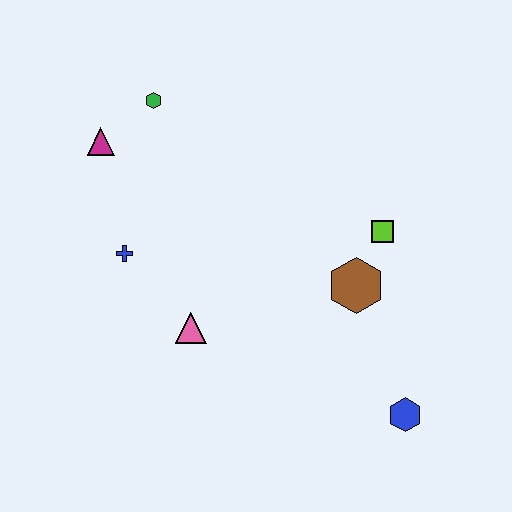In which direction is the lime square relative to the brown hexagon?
The lime square is above the brown hexagon.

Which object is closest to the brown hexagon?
The lime square is closest to the brown hexagon.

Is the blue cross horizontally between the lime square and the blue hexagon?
No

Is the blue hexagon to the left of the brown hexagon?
No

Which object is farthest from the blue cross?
The blue hexagon is farthest from the blue cross.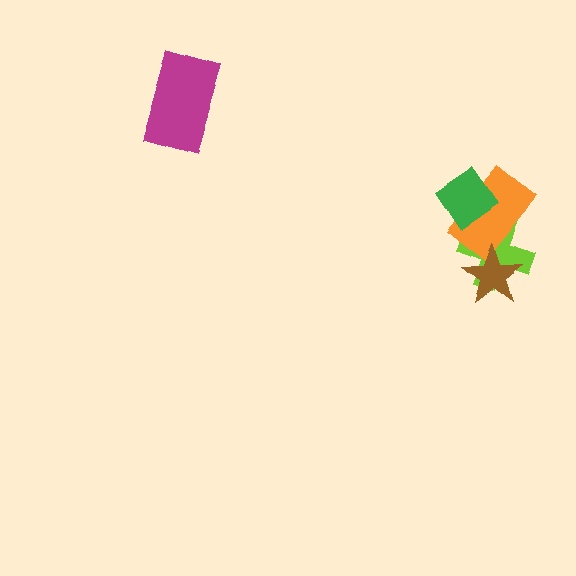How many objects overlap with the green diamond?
2 objects overlap with the green diamond.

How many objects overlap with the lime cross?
3 objects overlap with the lime cross.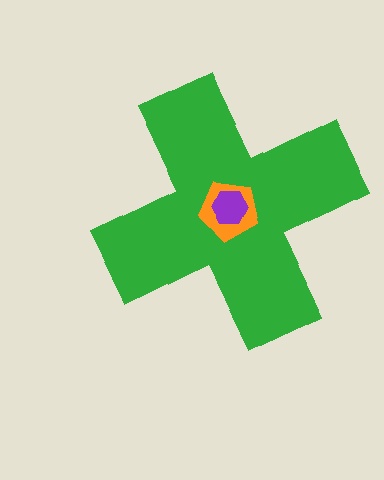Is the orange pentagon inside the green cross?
Yes.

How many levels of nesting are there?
3.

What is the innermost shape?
The purple hexagon.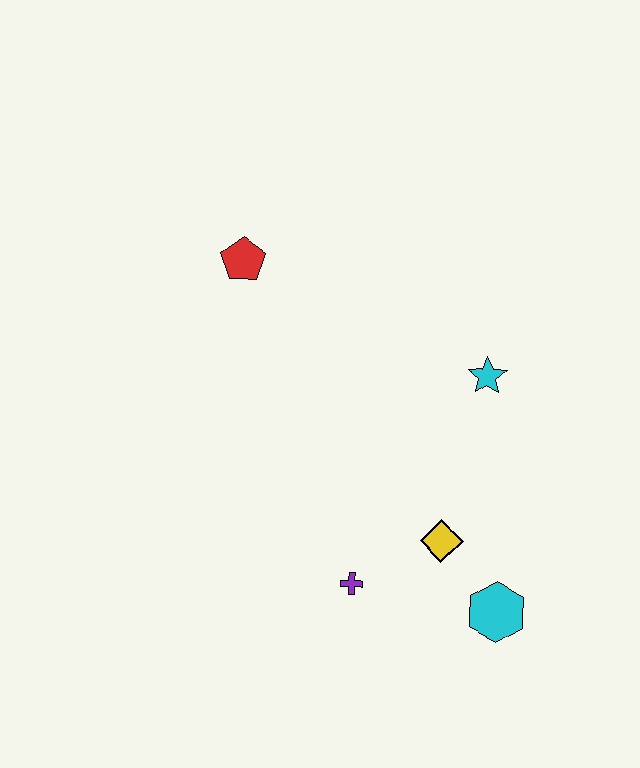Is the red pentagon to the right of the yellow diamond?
No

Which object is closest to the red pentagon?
The cyan star is closest to the red pentagon.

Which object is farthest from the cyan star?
The red pentagon is farthest from the cyan star.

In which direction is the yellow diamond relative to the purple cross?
The yellow diamond is to the right of the purple cross.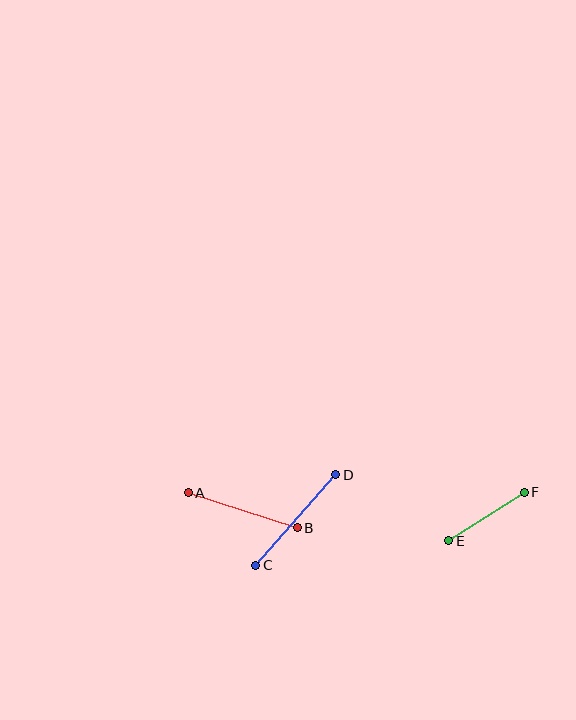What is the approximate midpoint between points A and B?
The midpoint is at approximately (243, 510) pixels.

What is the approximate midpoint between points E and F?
The midpoint is at approximately (487, 517) pixels.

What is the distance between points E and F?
The distance is approximately 90 pixels.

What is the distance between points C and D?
The distance is approximately 121 pixels.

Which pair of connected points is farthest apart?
Points C and D are farthest apart.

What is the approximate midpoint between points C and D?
The midpoint is at approximately (296, 520) pixels.